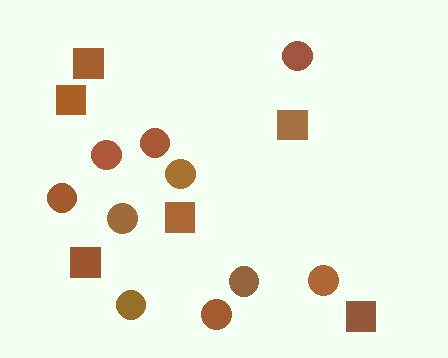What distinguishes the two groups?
There are 2 groups: one group of squares (6) and one group of circles (10).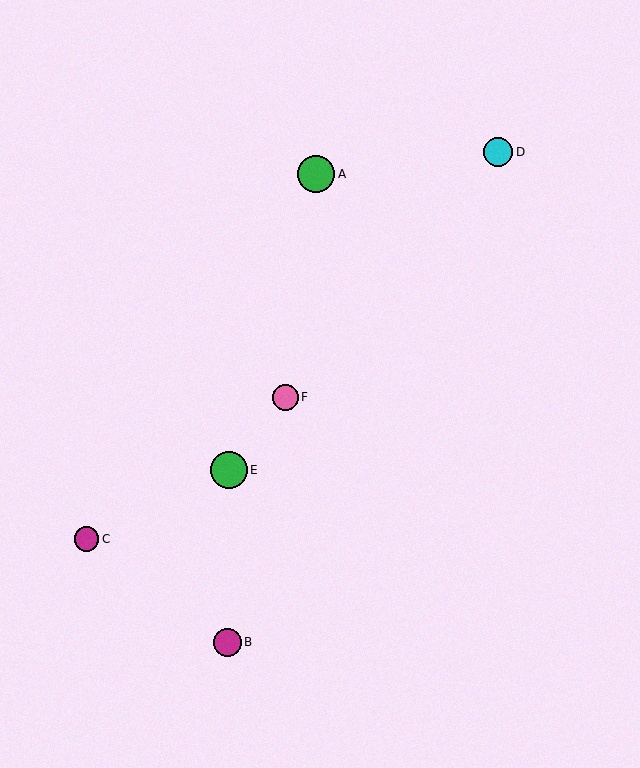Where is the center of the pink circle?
The center of the pink circle is at (285, 397).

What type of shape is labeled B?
Shape B is a magenta circle.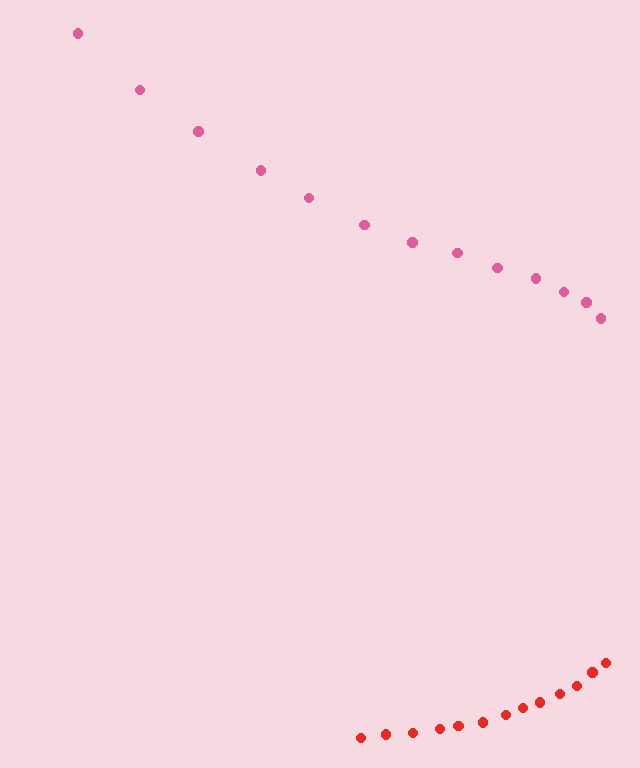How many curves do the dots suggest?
There are 2 distinct paths.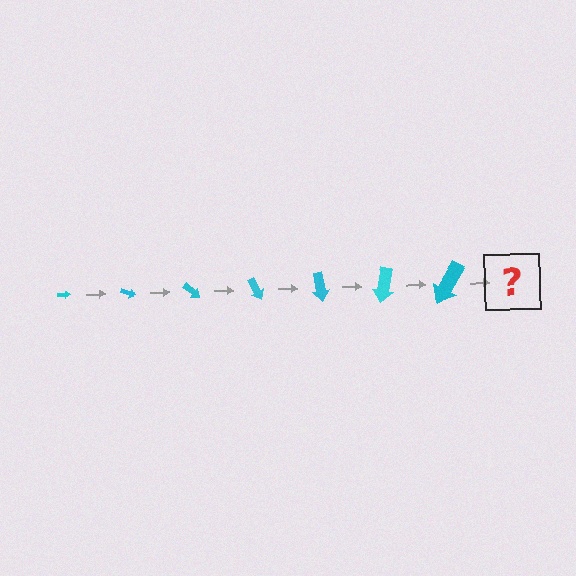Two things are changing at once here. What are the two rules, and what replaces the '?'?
The two rules are that the arrow grows larger each step and it rotates 20 degrees each step. The '?' should be an arrow, larger than the previous one and rotated 140 degrees from the start.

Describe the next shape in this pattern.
It should be an arrow, larger than the previous one and rotated 140 degrees from the start.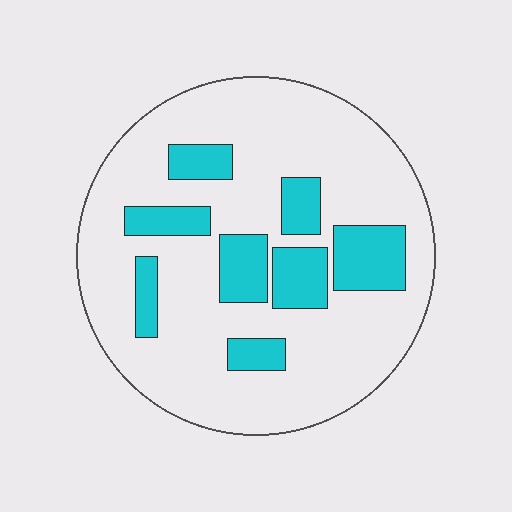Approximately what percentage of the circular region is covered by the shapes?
Approximately 20%.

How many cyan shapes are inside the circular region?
8.